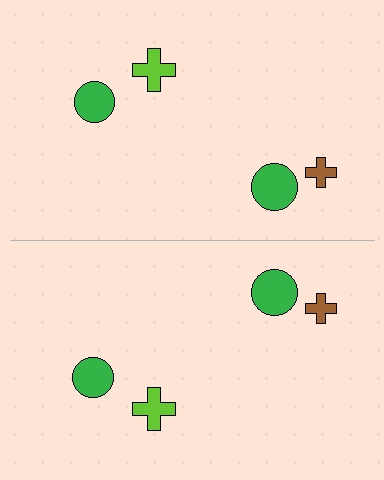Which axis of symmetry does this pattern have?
The pattern has a horizontal axis of symmetry running through the center of the image.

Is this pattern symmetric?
Yes, this pattern has bilateral (reflection) symmetry.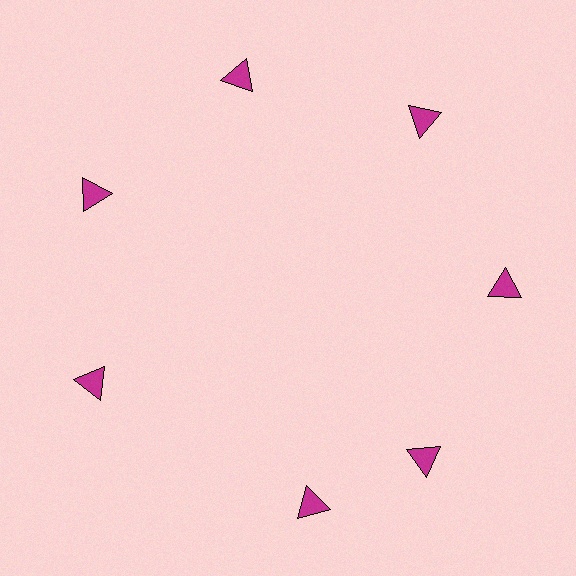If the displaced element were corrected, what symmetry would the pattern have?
It would have 7-fold rotational symmetry — the pattern would map onto itself every 51 degrees.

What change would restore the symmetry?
The symmetry would be restored by rotating it back into even spacing with its neighbors so that all 7 triangles sit at equal angles and equal distance from the center.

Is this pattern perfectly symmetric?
No. The 7 magenta triangles are arranged in a ring, but one element near the 6 o'clock position is rotated out of alignment along the ring, breaking the 7-fold rotational symmetry.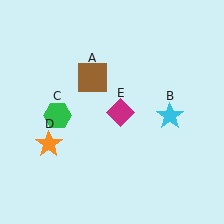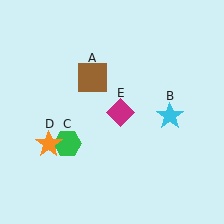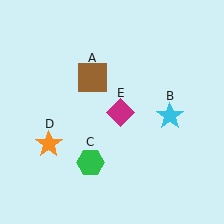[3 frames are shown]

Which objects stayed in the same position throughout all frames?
Brown square (object A) and cyan star (object B) and orange star (object D) and magenta diamond (object E) remained stationary.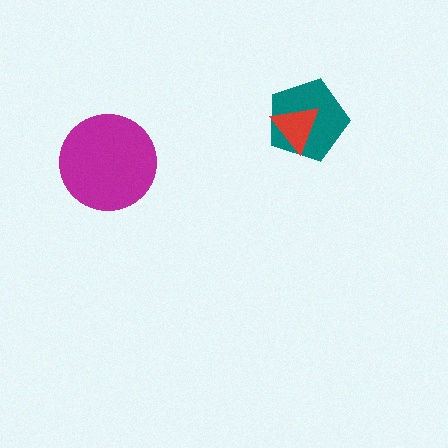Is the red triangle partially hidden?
No, no other shape covers it.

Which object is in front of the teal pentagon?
The red triangle is in front of the teal pentagon.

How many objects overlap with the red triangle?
1 object overlaps with the red triangle.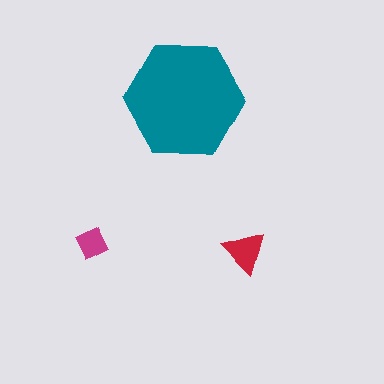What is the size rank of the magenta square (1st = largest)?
3rd.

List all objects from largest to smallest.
The teal hexagon, the red triangle, the magenta square.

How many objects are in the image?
There are 3 objects in the image.